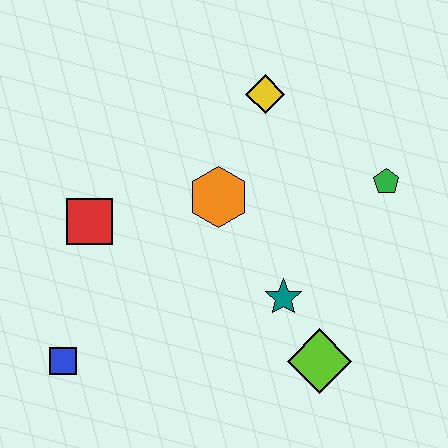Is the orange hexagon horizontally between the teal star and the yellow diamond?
No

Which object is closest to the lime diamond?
The teal star is closest to the lime diamond.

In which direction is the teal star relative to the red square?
The teal star is to the right of the red square.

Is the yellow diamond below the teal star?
No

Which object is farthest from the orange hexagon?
The blue square is farthest from the orange hexagon.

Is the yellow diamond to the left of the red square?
No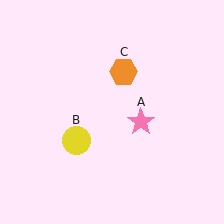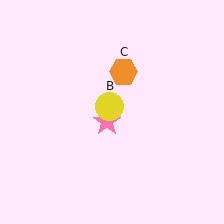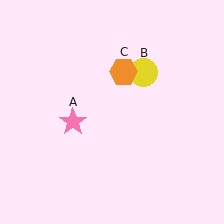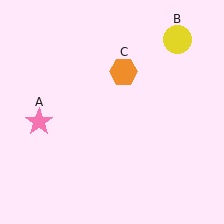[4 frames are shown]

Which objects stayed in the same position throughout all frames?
Orange hexagon (object C) remained stationary.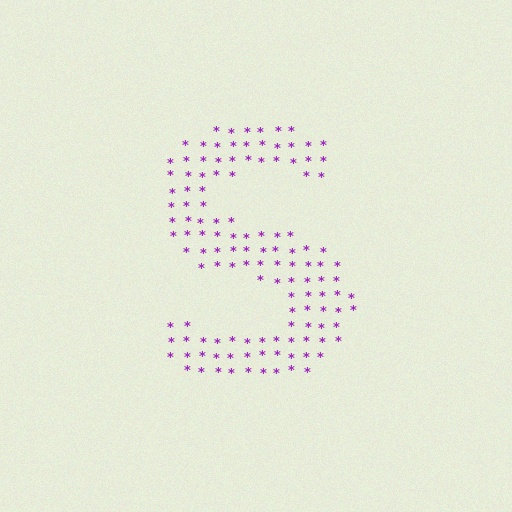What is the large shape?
The large shape is the letter S.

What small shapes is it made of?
It is made of small asterisks.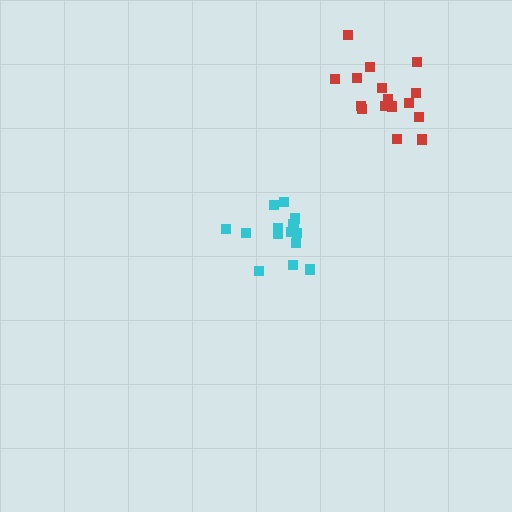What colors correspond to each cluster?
The clusters are colored: red, cyan.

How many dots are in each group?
Group 1: 16 dots, Group 2: 14 dots (30 total).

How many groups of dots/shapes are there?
There are 2 groups.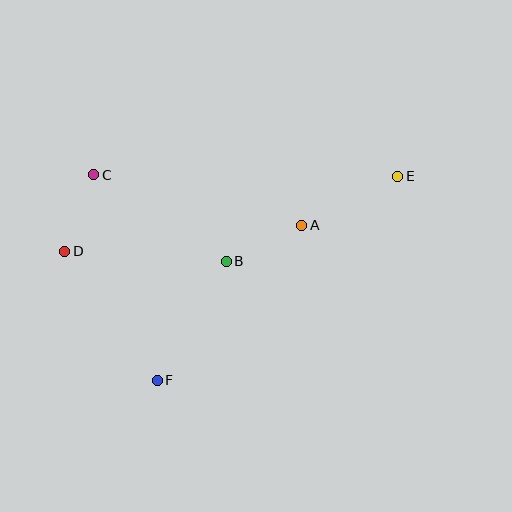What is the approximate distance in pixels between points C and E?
The distance between C and E is approximately 304 pixels.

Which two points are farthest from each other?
Points D and E are farthest from each other.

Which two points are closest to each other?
Points C and D are closest to each other.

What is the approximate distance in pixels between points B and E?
The distance between B and E is approximately 191 pixels.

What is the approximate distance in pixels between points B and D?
The distance between B and D is approximately 162 pixels.